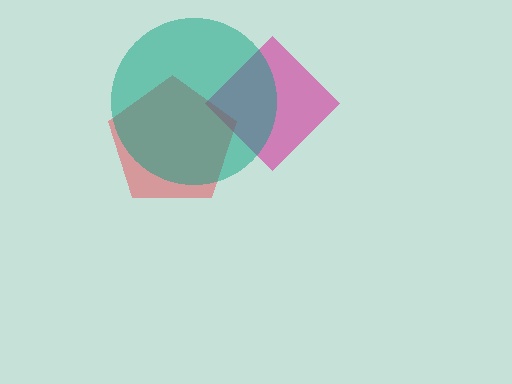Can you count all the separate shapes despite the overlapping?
Yes, there are 3 separate shapes.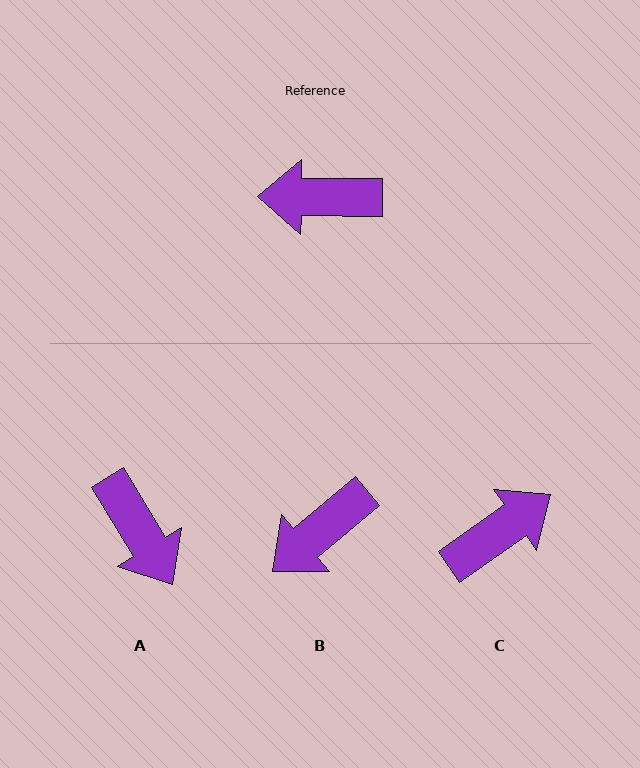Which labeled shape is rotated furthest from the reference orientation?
C, about 144 degrees away.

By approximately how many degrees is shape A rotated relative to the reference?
Approximately 122 degrees counter-clockwise.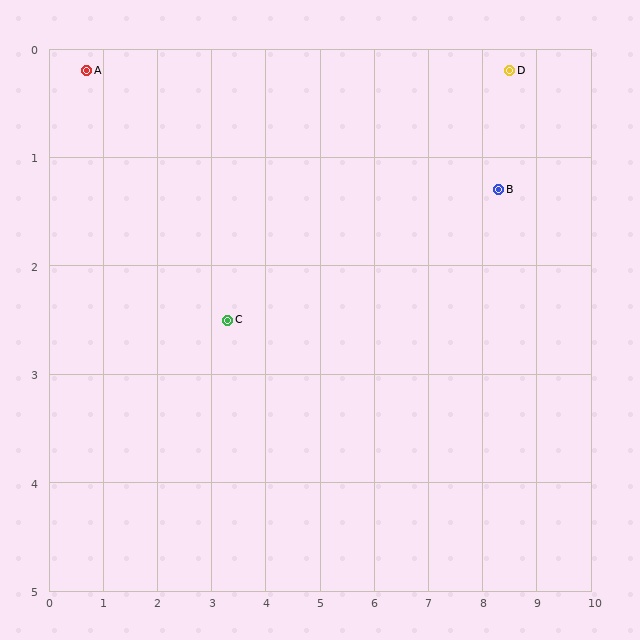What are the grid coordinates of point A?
Point A is at approximately (0.7, 0.2).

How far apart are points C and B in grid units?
Points C and B are about 5.1 grid units apart.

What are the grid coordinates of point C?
Point C is at approximately (3.3, 2.5).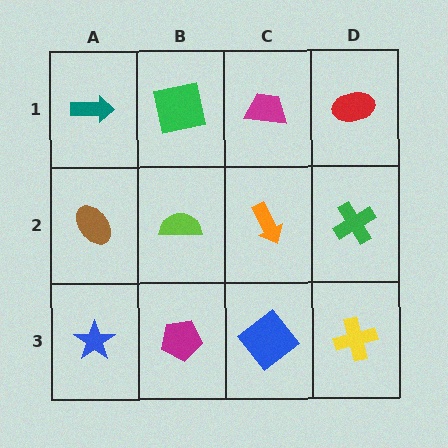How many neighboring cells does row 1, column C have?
3.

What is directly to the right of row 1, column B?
A magenta trapezoid.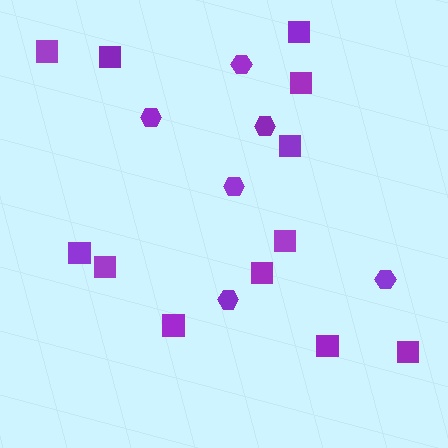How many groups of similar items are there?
There are 2 groups: one group of squares (12) and one group of hexagons (6).